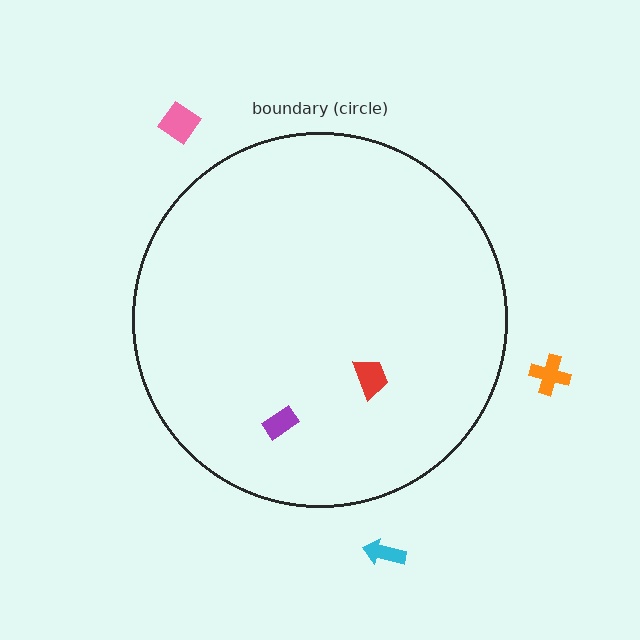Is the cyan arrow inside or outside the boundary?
Outside.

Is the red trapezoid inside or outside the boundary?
Inside.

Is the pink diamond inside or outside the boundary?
Outside.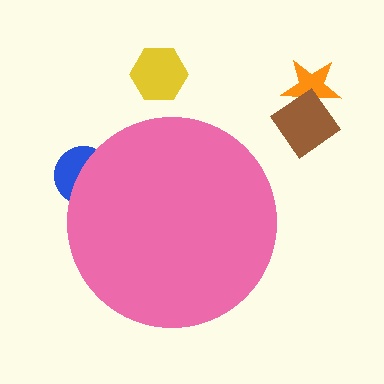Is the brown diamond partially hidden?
No, the brown diamond is fully visible.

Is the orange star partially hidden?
No, the orange star is fully visible.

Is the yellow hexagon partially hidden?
No, the yellow hexagon is fully visible.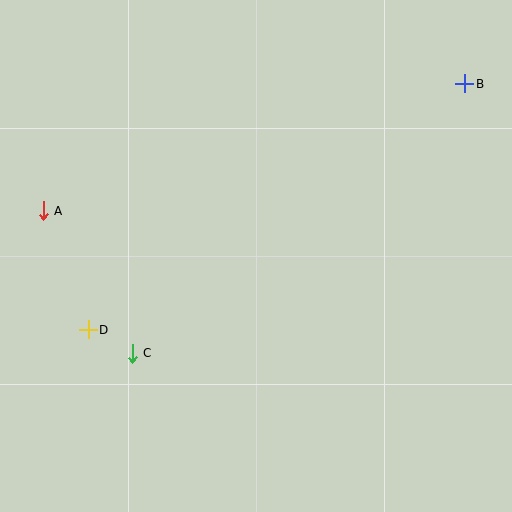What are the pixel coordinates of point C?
Point C is at (132, 353).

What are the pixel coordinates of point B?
Point B is at (465, 84).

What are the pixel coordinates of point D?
Point D is at (88, 330).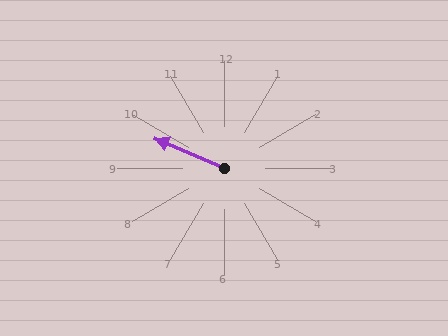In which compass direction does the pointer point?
Northwest.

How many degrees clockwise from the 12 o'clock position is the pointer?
Approximately 293 degrees.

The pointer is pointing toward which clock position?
Roughly 10 o'clock.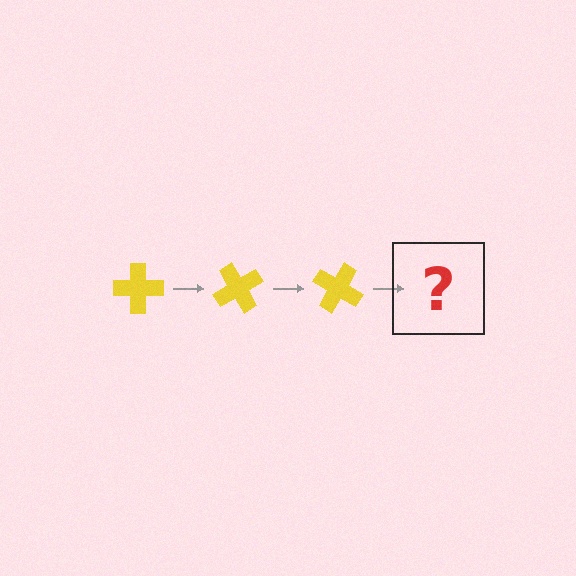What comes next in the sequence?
The next element should be a yellow cross rotated 180 degrees.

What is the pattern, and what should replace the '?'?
The pattern is that the cross rotates 60 degrees each step. The '?' should be a yellow cross rotated 180 degrees.